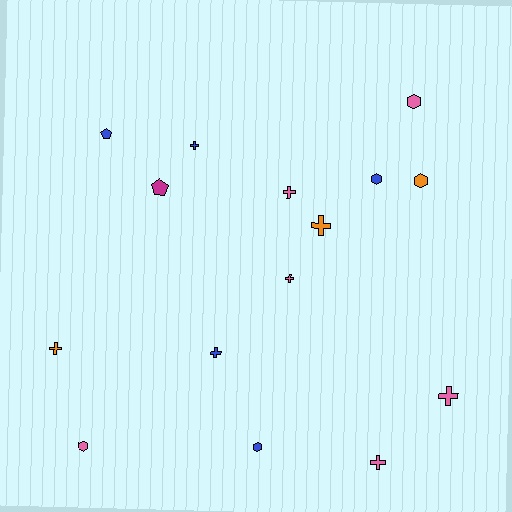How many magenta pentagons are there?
There is 1 magenta pentagon.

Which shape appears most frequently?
Cross, with 8 objects.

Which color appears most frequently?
Pink, with 6 objects.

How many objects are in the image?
There are 15 objects.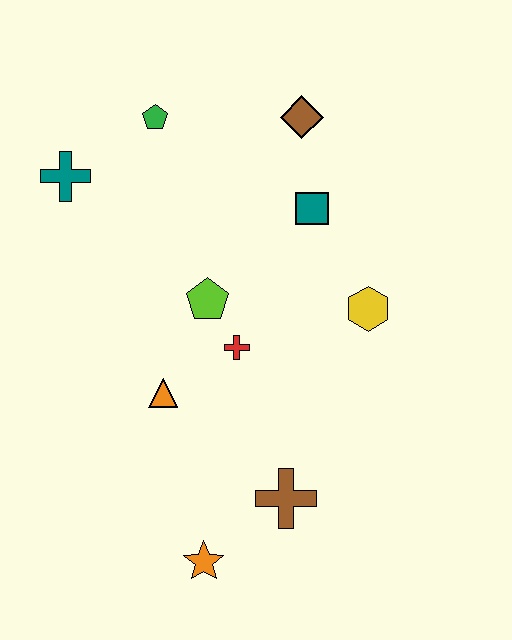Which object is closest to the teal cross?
The green pentagon is closest to the teal cross.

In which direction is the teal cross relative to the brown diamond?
The teal cross is to the left of the brown diamond.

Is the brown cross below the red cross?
Yes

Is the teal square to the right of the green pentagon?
Yes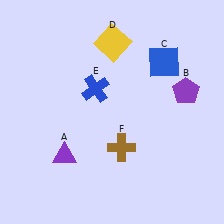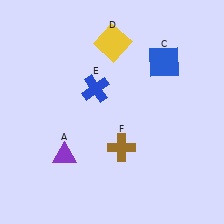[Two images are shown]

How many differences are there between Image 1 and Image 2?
There is 1 difference between the two images.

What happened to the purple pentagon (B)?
The purple pentagon (B) was removed in Image 2. It was in the top-right area of Image 1.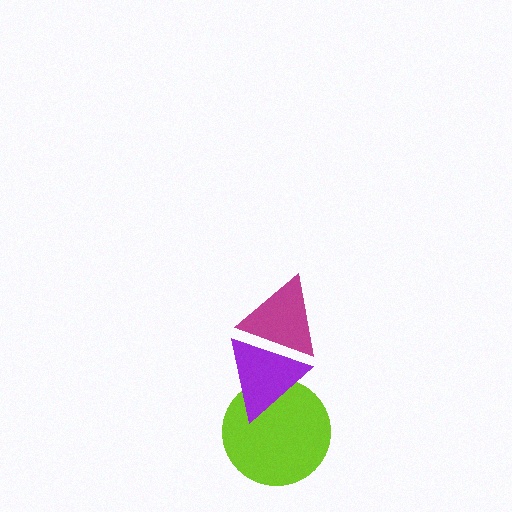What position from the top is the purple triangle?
The purple triangle is 2nd from the top.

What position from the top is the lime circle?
The lime circle is 3rd from the top.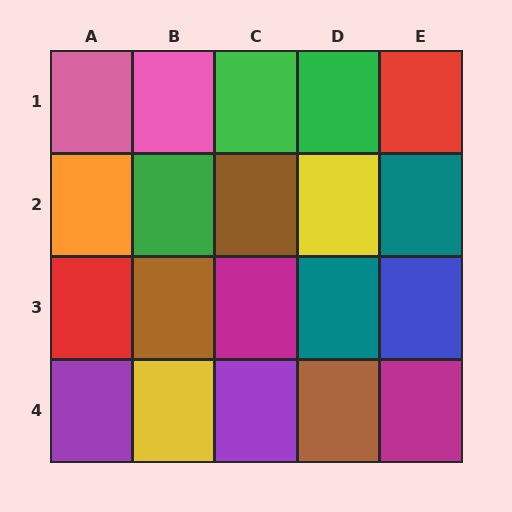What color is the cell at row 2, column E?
Teal.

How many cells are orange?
1 cell is orange.